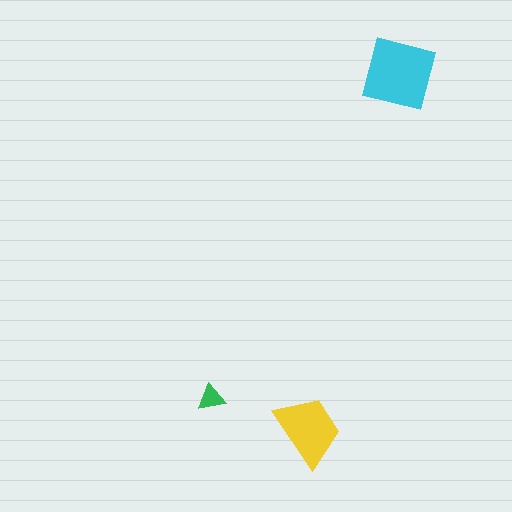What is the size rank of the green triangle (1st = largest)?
3rd.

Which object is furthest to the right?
The cyan square is rightmost.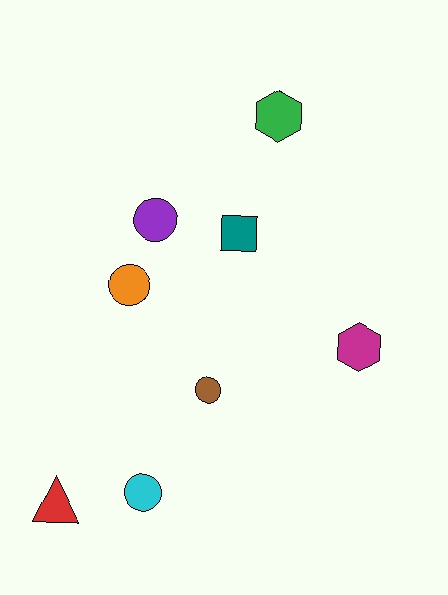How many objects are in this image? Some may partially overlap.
There are 8 objects.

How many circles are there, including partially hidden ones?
There are 4 circles.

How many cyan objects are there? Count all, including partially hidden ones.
There is 1 cyan object.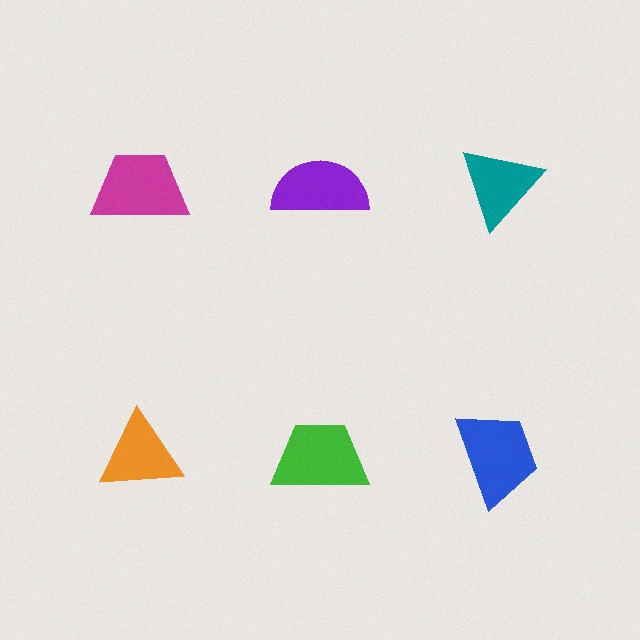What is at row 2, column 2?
A green trapezoid.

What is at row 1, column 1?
A magenta trapezoid.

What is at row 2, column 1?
An orange triangle.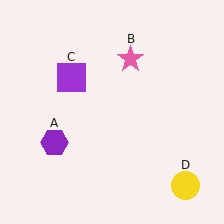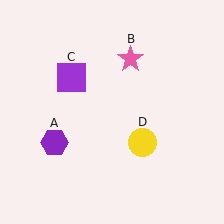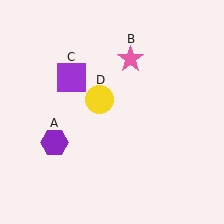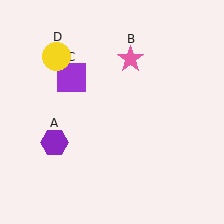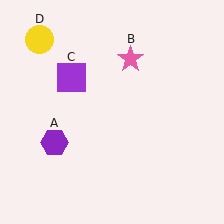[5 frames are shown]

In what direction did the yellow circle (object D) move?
The yellow circle (object D) moved up and to the left.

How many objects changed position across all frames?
1 object changed position: yellow circle (object D).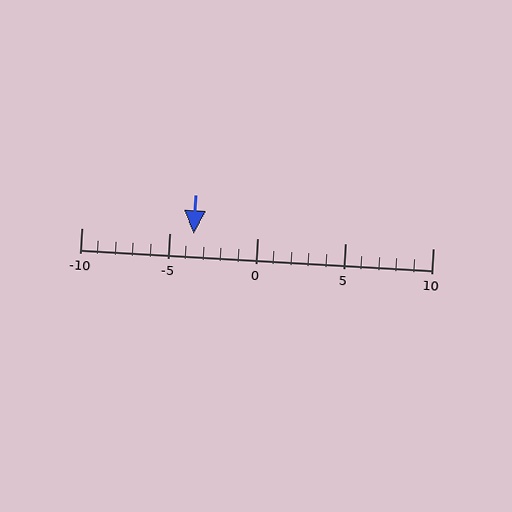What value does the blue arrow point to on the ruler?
The blue arrow points to approximately -4.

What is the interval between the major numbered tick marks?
The major tick marks are spaced 5 units apart.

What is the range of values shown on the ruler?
The ruler shows values from -10 to 10.